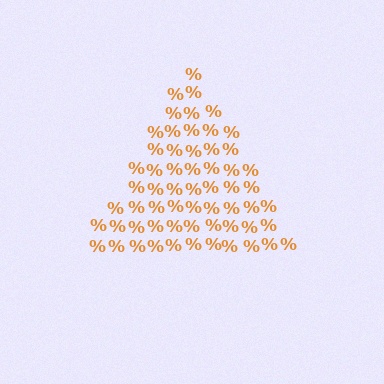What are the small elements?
The small elements are percent signs.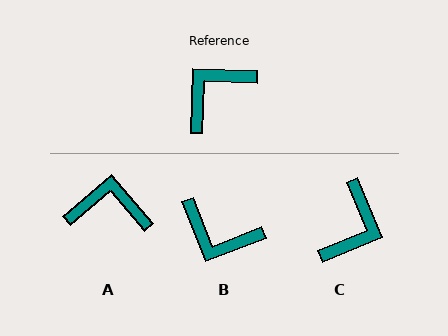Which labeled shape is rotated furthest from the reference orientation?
C, about 155 degrees away.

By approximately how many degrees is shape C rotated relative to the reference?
Approximately 155 degrees clockwise.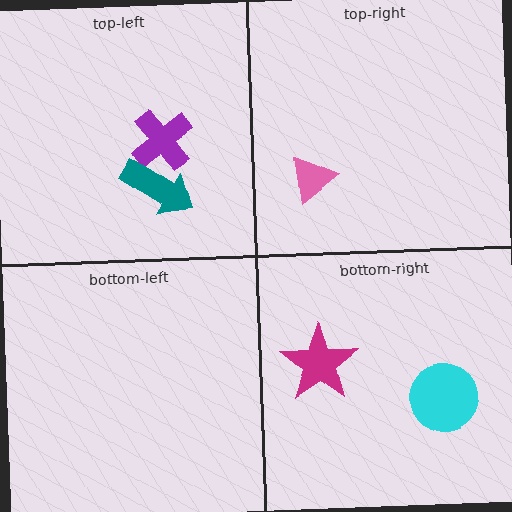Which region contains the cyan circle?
The bottom-right region.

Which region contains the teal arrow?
The top-left region.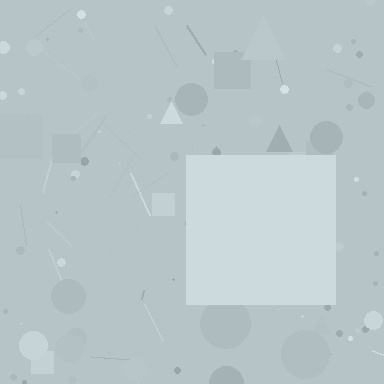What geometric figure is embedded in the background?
A square is embedded in the background.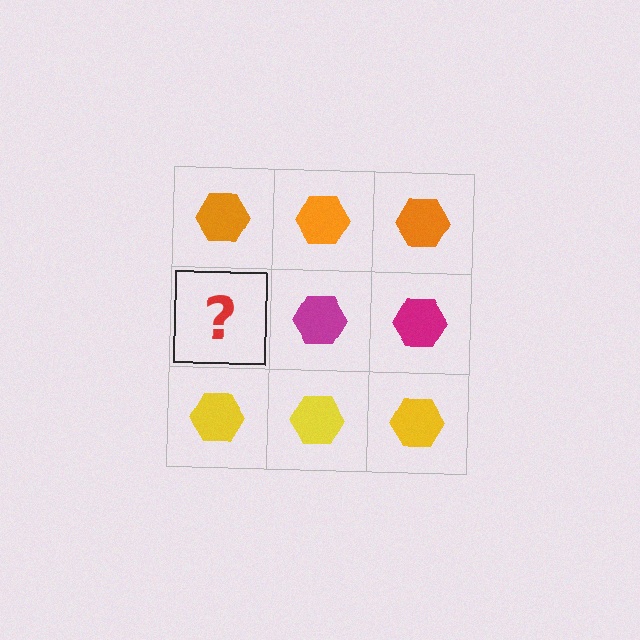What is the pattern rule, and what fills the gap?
The rule is that each row has a consistent color. The gap should be filled with a magenta hexagon.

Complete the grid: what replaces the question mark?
The question mark should be replaced with a magenta hexagon.